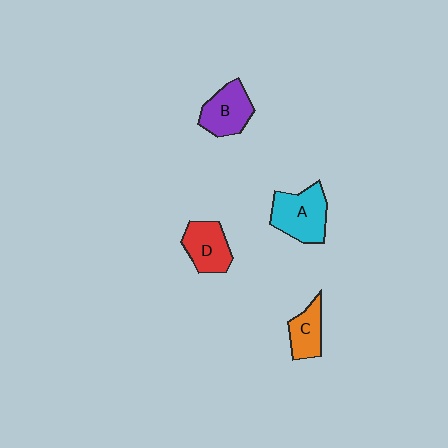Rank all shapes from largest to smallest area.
From largest to smallest: A (cyan), B (purple), D (red), C (orange).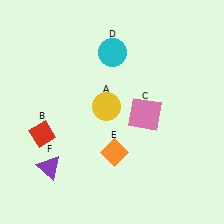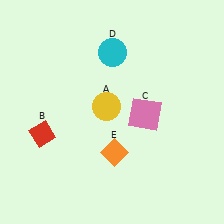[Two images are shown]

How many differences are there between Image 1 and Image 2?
There is 1 difference between the two images.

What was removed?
The purple triangle (F) was removed in Image 2.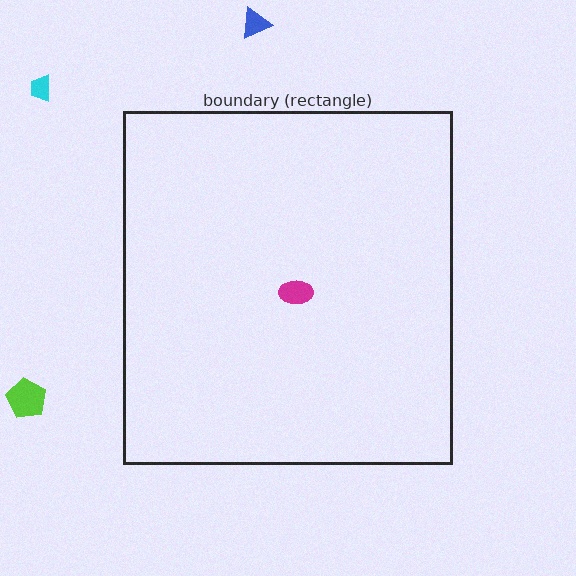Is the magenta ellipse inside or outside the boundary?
Inside.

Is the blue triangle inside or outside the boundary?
Outside.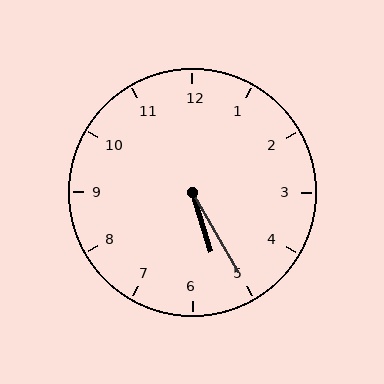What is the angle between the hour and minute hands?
Approximately 12 degrees.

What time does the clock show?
5:25.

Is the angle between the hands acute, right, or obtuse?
It is acute.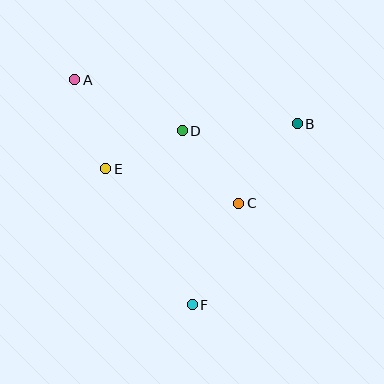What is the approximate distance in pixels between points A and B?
The distance between A and B is approximately 227 pixels.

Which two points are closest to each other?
Points D and E are closest to each other.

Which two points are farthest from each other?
Points A and F are farthest from each other.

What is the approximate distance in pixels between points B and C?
The distance between B and C is approximately 99 pixels.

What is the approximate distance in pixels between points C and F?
The distance between C and F is approximately 112 pixels.